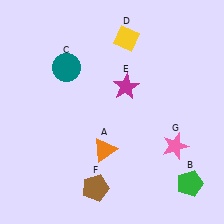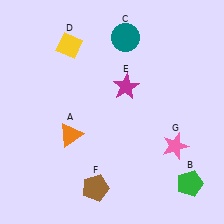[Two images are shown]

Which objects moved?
The objects that moved are: the orange triangle (A), the teal circle (C), the yellow diamond (D).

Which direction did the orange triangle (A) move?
The orange triangle (A) moved left.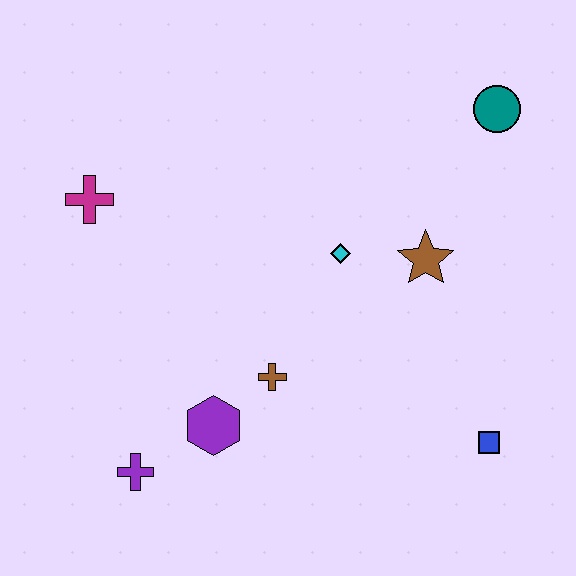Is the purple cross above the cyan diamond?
No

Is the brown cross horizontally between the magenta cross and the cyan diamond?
Yes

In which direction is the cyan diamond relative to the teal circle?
The cyan diamond is to the left of the teal circle.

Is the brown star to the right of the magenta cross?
Yes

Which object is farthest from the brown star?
The purple cross is farthest from the brown star.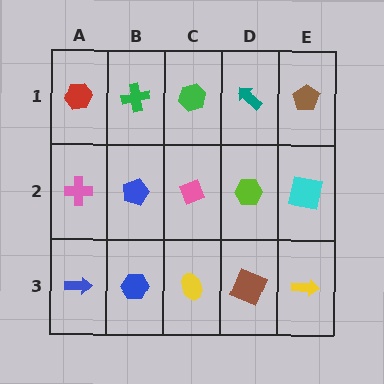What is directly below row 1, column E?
A cyan square.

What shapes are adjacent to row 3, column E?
A cyan square (row 2, column E), a brown square (row 3, column D).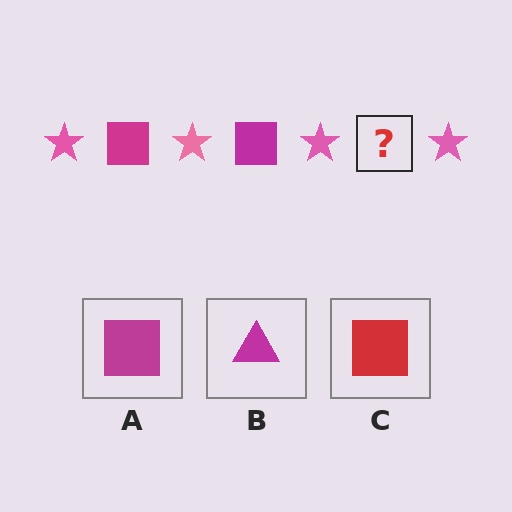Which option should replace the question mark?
Option A.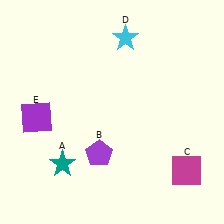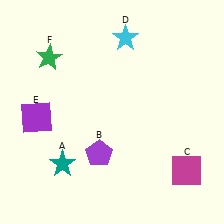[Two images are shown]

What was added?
A green star (F) was added in Image 2.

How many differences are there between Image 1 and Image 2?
There is 1 difference between the two images.